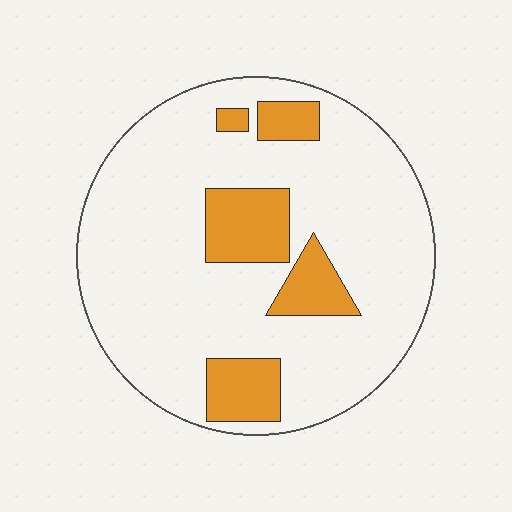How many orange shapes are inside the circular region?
5.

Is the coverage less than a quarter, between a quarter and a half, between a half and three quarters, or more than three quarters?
Less than a quarter.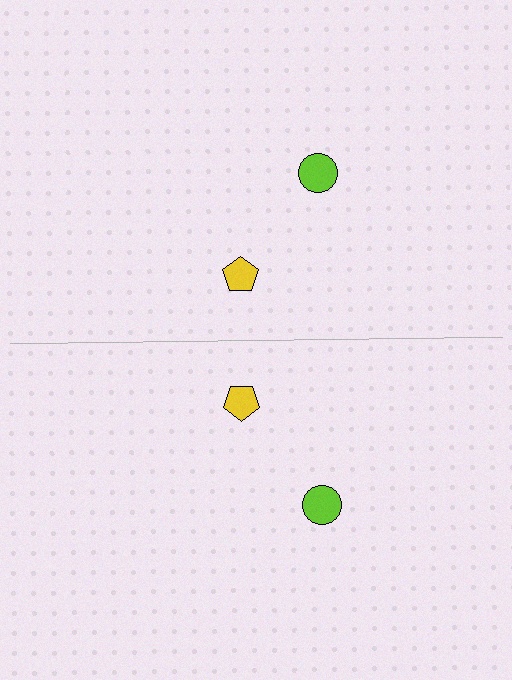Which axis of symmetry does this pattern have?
The pattern has a horizontal axis of symmetry running through the center of the image.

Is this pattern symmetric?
Yes, this pattern has bilateral (reflection) symmetry.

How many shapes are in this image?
There are 4 shapes in this image.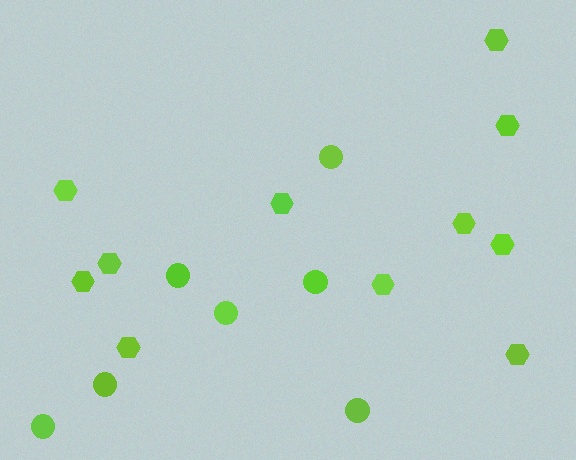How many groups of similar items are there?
There are 2 groups: one group of circles (7) and one group of hexagons (11).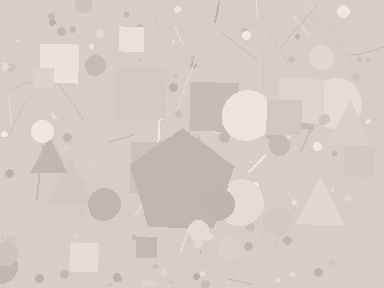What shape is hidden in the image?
A pentagon is hidden in the image.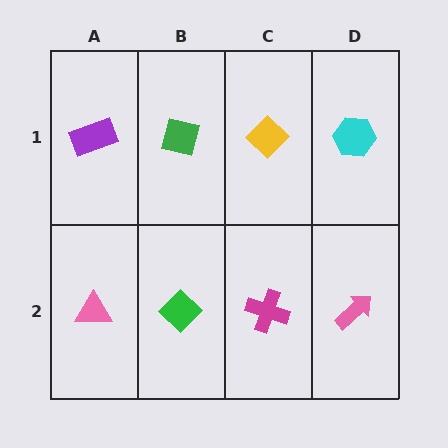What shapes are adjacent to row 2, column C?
A yellow diamond (row 1, column C), a green diamond (row 2, column B), a pink arrow (row 2, column D).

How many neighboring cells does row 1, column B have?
3.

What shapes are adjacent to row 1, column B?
A green diamond (row 2, column B), a purple rectangle (row 1, column A), a yellow diamond (row 1, column C).